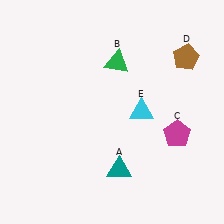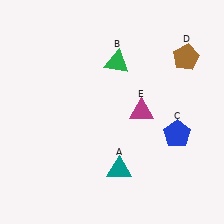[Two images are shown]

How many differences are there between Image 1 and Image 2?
There are 2 differences between the two images.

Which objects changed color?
C changed from magenta to blue. E changed from cyan to magenta.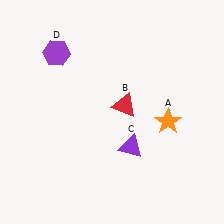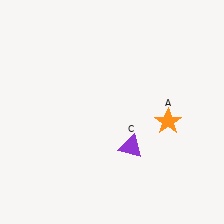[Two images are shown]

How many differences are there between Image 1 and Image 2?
There are 2 differences between the two images.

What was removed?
The red triangle (B), the purple hexagon (D) were removed in Image 2.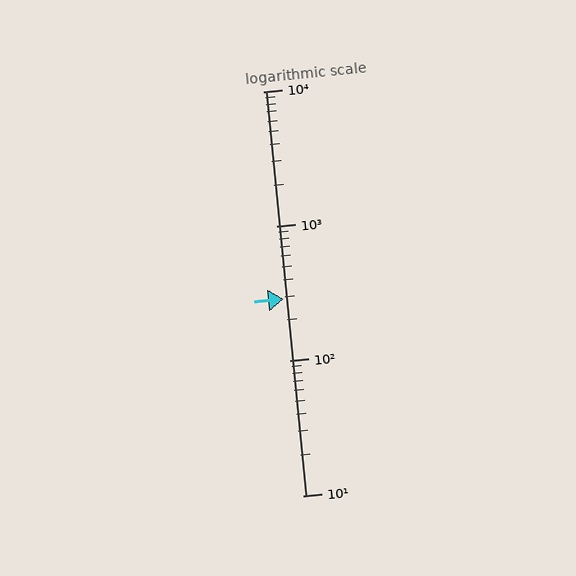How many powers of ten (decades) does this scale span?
The scale spans 3 decades, from 10 to 10000.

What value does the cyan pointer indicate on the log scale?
The pointer indicates approximately 290.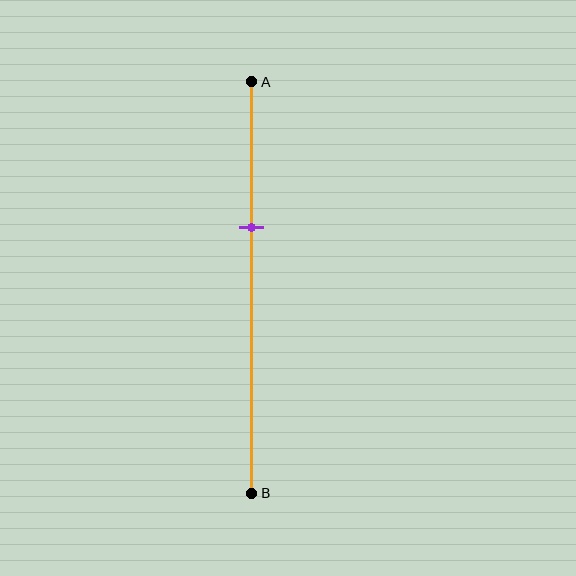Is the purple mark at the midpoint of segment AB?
No, the mark is at about 35% from A, not at the 50% midpoint.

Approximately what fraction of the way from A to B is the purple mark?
The purple mark is approximately 35% of the way from A to B.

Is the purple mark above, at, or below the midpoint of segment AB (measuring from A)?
The purple mark is above the midpoint of segment AB.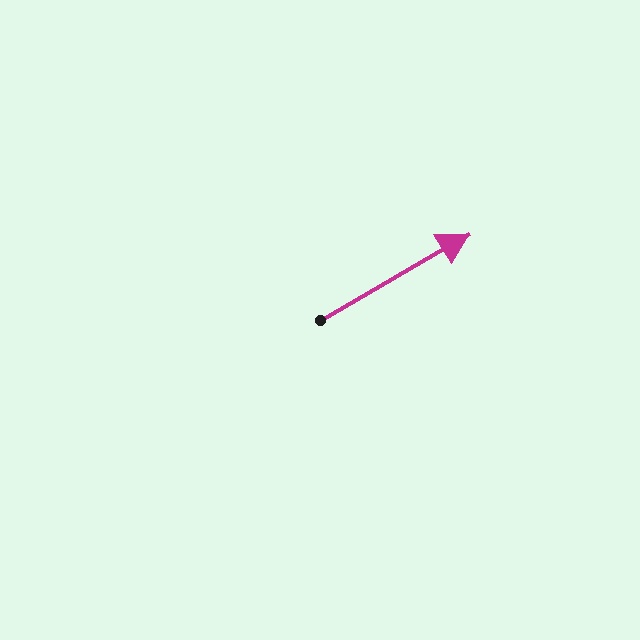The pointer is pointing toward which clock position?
Roughly 2 o'clock.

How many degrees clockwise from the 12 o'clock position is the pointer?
Approximately 60 degrees.